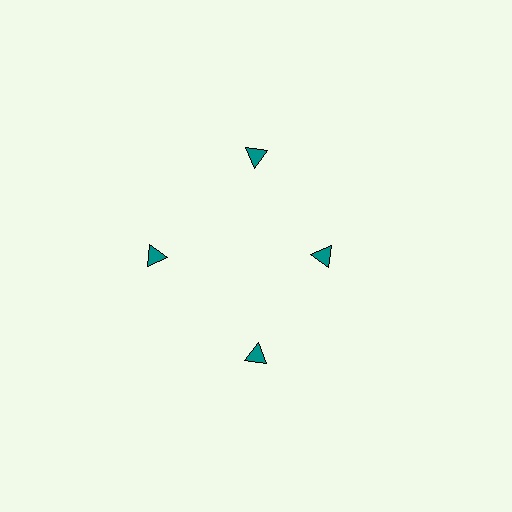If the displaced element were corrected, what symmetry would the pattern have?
It would have 4-fold rotational symmetry — the pattern would map onto itself every 90 degrees.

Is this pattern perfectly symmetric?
No. The 4 teal triangles are arranged in a ring, but one element near the 3 o'clock position is pulled inward toward the center, breaking the 4-fold rotational symmetry.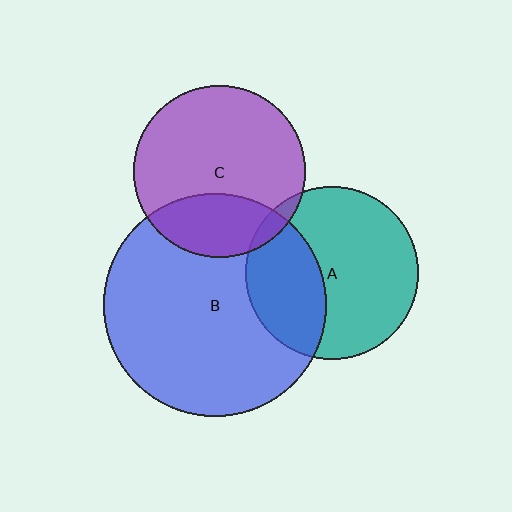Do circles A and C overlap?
Yes.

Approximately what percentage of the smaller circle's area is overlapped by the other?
Approximately 5%.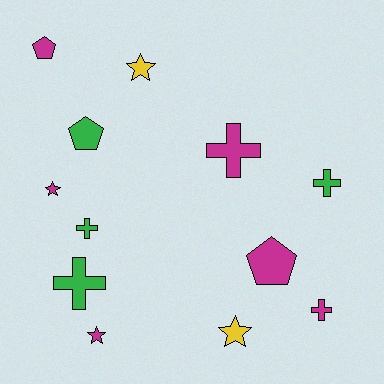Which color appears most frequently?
Magenta, with 6 objects.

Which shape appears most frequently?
Cross, with 5 objects.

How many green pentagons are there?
There is 1 green pentagon.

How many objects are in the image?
There are 12 objects.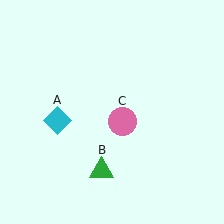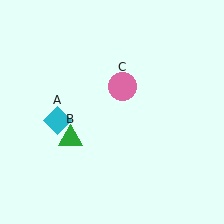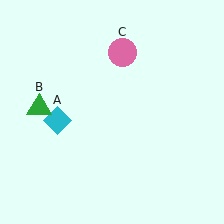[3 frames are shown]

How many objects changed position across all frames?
2 objects changed position: green triangle (object B), pink circle (object C).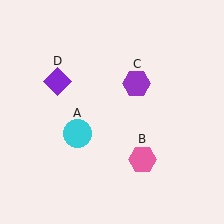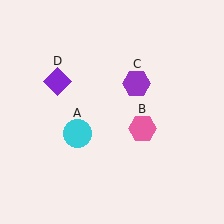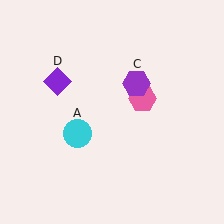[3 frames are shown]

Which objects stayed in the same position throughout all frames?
Cyan circle (object A) and purple hexagon (object C) and purple diamond (object D) remained stationary.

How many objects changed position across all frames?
1 object changed position: pink hexagon (object B).